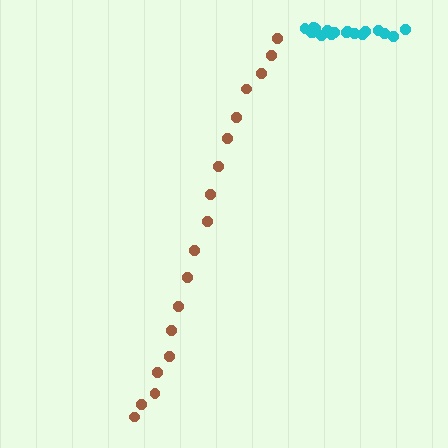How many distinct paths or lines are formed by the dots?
There are 2 distinct paths.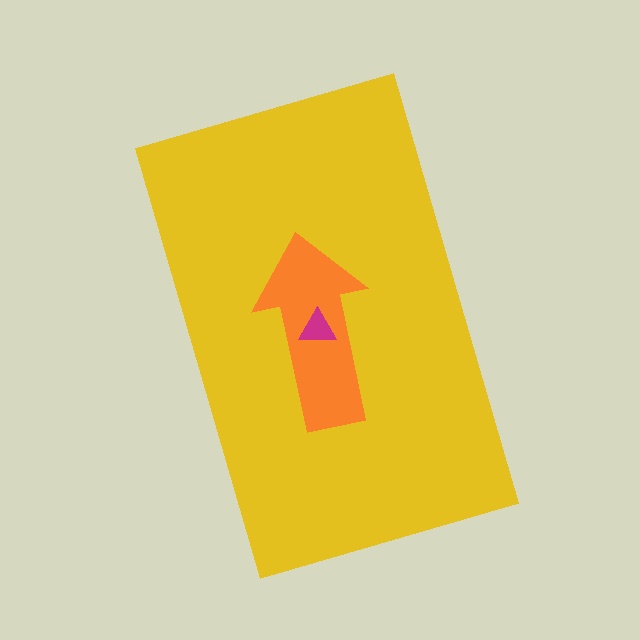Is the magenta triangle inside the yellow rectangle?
Yes.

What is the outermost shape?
The yellow rectangle.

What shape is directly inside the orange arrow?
The magenta triangle.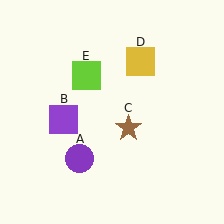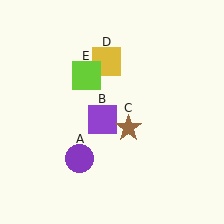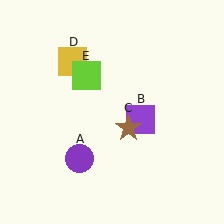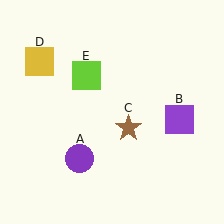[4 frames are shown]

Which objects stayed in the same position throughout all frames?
Purple circle (object A) and brown star (object C) and lime square (object E) remained stationary.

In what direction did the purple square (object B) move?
The purple square (object B) moved right.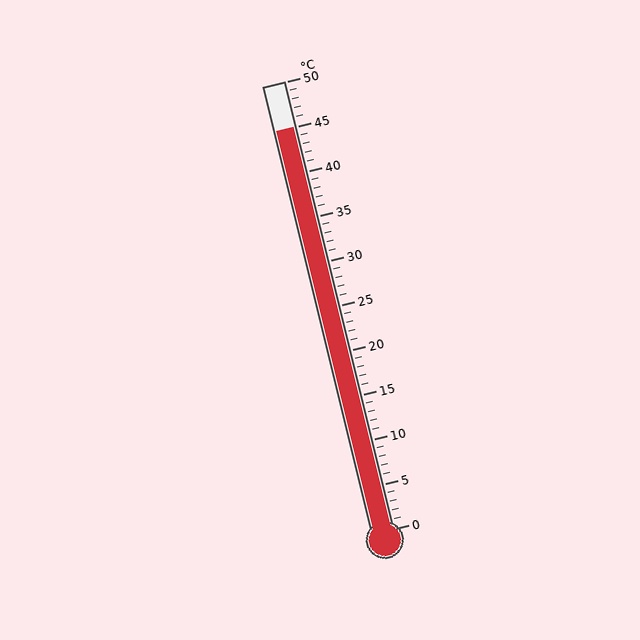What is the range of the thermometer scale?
The thermometer scale ranges from 0°C to 50°C.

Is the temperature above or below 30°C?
The temperature is above 30°C.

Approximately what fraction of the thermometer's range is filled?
The thermometer is filled to approximately 90% of its range.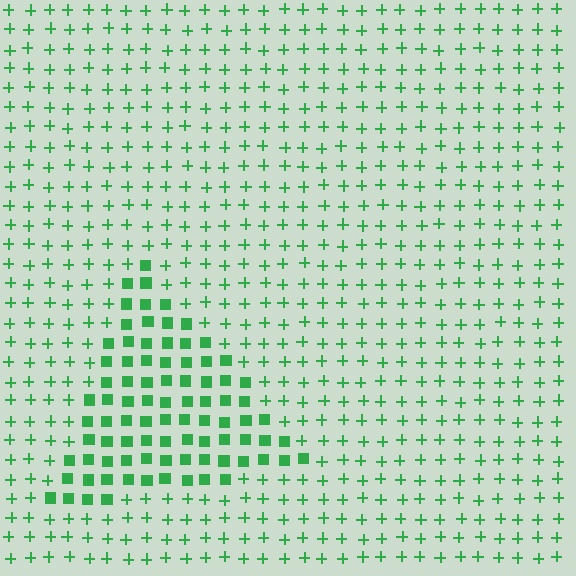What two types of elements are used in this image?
The image uses squares inside the triangle region and plus signs outside it.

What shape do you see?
I see a triangle.